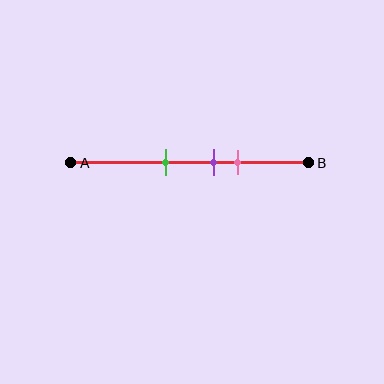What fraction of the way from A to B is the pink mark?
The pink mark is approximately 70% (0.7) of the way from A to B.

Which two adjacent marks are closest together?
The purple and pink marks are the closest adjacent pair.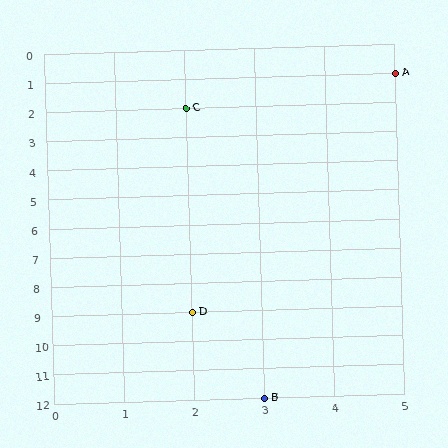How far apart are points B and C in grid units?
Points B and C are 1 column and 10 rows apart (about 10.0 grid units diagonally).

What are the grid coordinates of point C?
Point C is at grid coordinates (2, 2).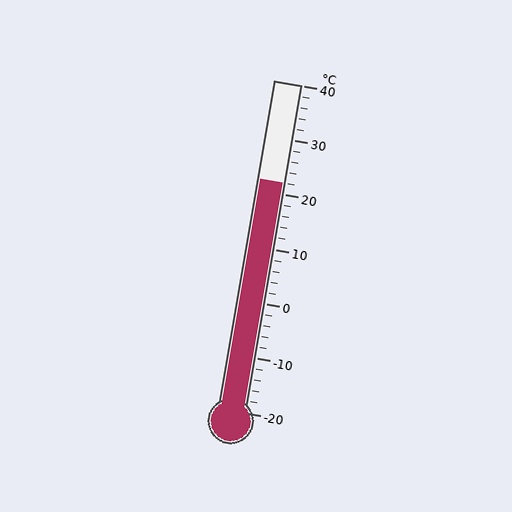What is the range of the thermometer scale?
The thermometer scale ranges from -20°C to 40°C.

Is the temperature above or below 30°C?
The temperature is below 30°C.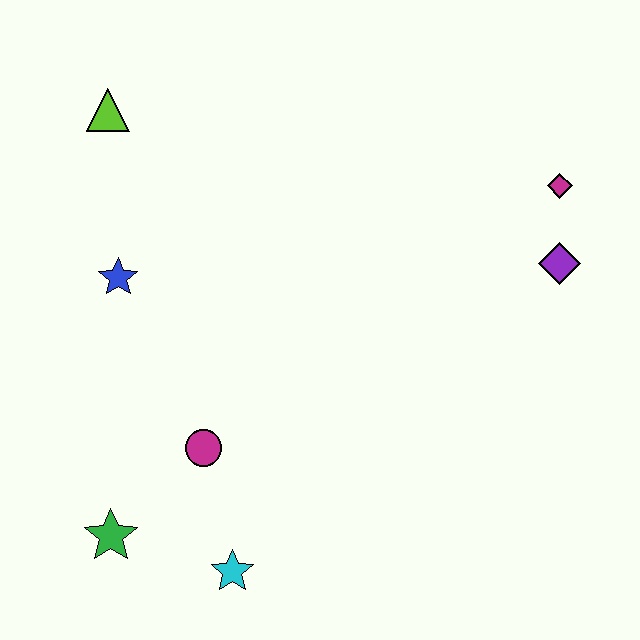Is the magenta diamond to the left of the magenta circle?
No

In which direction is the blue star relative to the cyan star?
The blue star is above the cyan star.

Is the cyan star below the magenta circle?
Yes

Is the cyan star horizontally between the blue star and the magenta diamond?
Yes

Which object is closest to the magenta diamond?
The purple diamond is closest to the magenta diamond.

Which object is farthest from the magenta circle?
The magenta diamond is farthest from the magenta circle.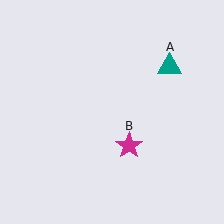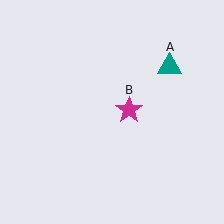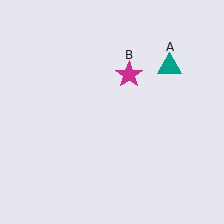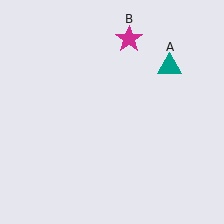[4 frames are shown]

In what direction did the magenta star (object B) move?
The magenta star (object B) moved up.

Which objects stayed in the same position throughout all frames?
Teal triangle (object A) remained stationary.